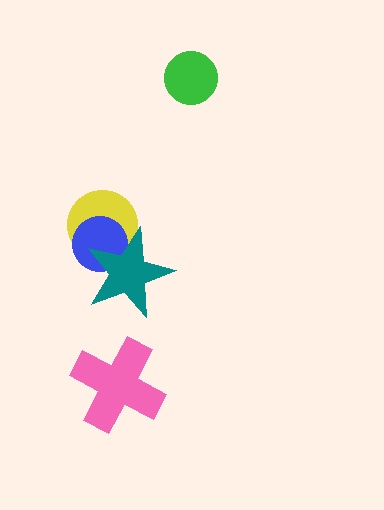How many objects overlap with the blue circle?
2 objects overlap with the blue circle.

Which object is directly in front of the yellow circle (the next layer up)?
The blue circle is directly in front of the yellow circle.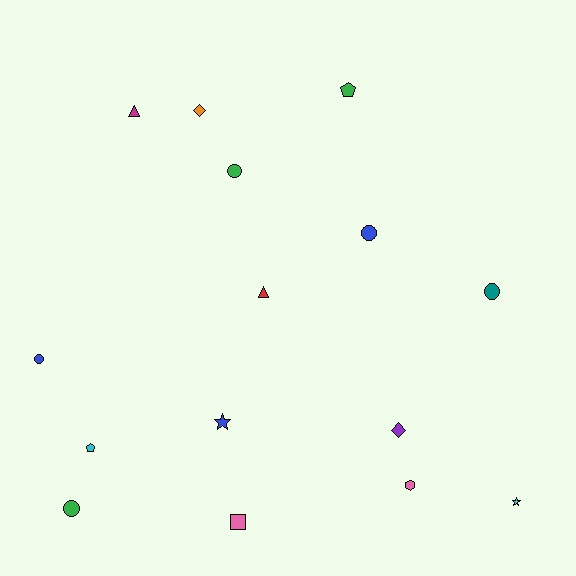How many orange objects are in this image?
There is 1 orange object.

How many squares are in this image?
There is 1 square.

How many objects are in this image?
There are 15 objects.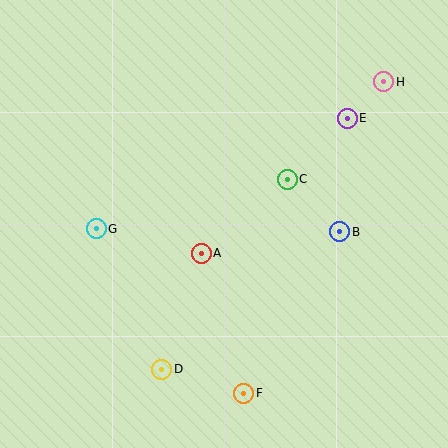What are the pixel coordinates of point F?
Point F is at (244, 393).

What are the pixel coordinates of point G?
Point G is at (96, 229).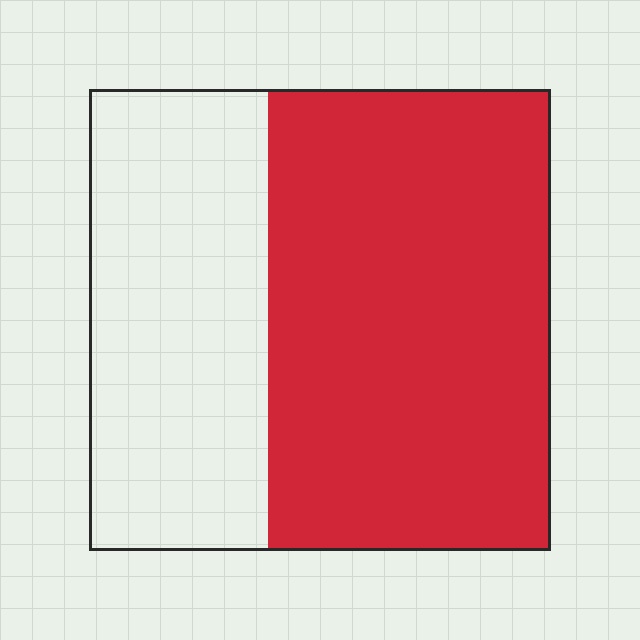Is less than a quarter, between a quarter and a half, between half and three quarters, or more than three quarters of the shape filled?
Between half and three quarters.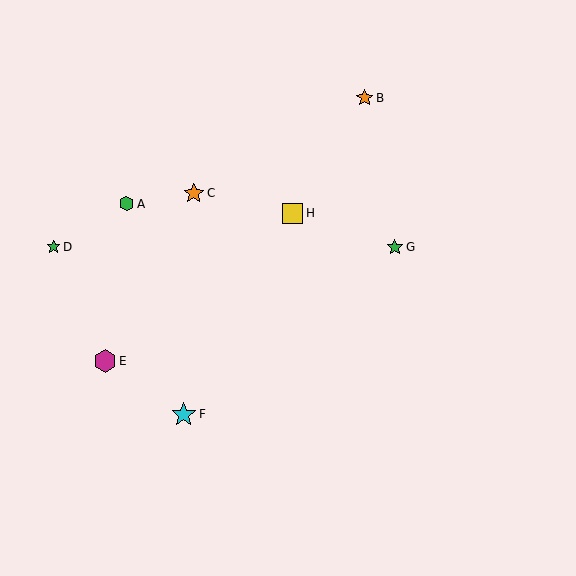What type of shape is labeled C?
Shape C is an orange star.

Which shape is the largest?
The cyan star (labeled F) is the largest.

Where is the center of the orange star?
The center of the orange star is at (365, 98).